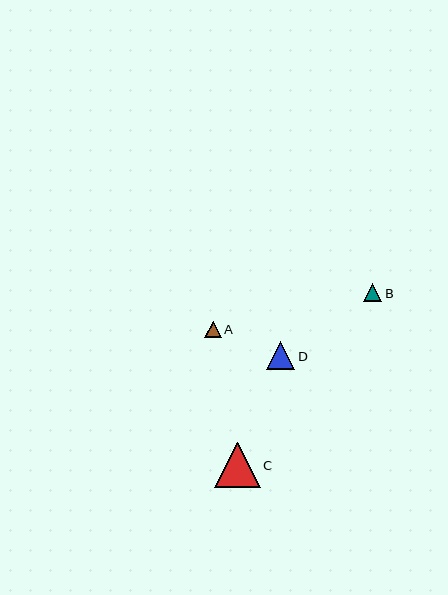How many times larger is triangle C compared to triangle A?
Triangle C is approximately 2.8 times the size of triangle A.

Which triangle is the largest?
Triangle C is the largest with a size of approximately 45 pixels.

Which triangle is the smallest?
Triangle A is the smallest with a size of approximately 16 pixels.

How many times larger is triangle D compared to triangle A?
Triangle D is approximately 1.7 times the size of triangle A.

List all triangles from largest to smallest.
From largest to smallest: C, D, B, A.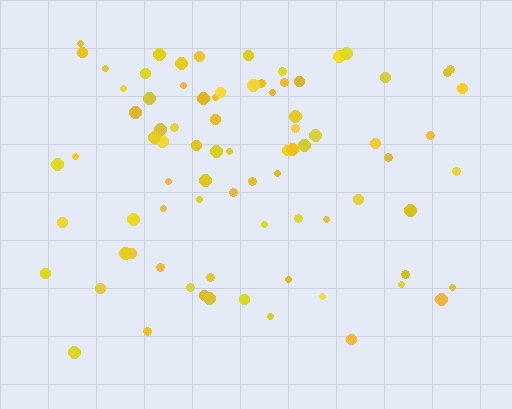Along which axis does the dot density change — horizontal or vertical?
Vertical.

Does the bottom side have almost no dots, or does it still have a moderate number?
Still a moderate number, just noticeably fewer than the top.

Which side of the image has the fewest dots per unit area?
The bottom.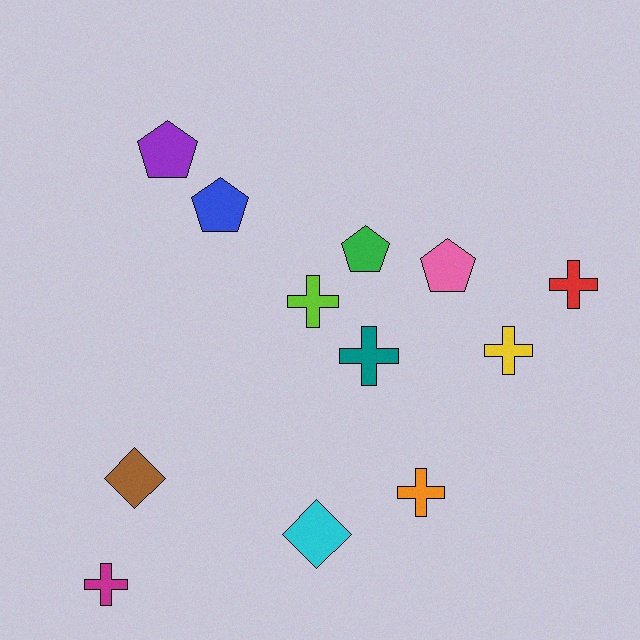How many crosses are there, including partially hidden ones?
There are 6 crosses.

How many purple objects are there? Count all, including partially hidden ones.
There is 1 purple object.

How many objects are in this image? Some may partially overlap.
There are 12 objects.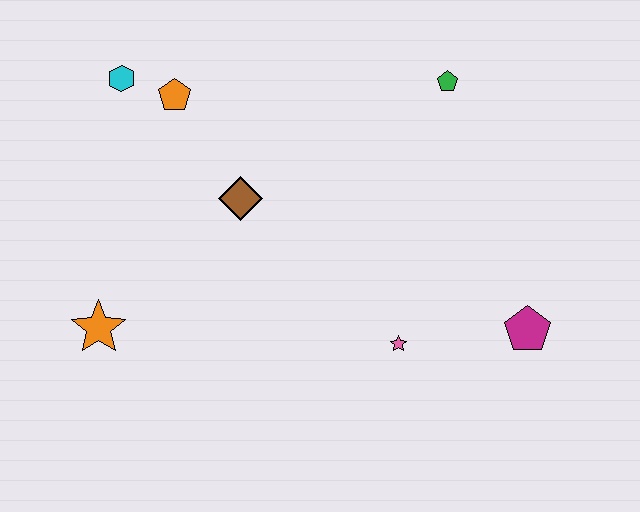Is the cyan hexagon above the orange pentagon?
Yes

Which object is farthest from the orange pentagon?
The magenta pentagon is farthest from the orange pentagon.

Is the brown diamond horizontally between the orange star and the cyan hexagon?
No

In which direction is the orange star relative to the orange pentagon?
The orange star is below the orange pentagon.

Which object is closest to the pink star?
The magenta pentagon is closest to the pink star.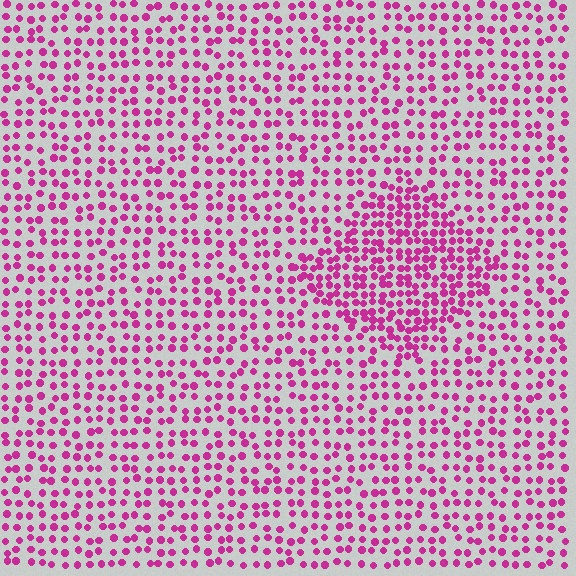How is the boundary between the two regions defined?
The boundary is defined by a change in element density (approximately 1.8x ratio). All elements are the same color, size, and shape.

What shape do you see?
I see a diamond.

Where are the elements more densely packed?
The elements are more densely packed inside the diamond boundary.